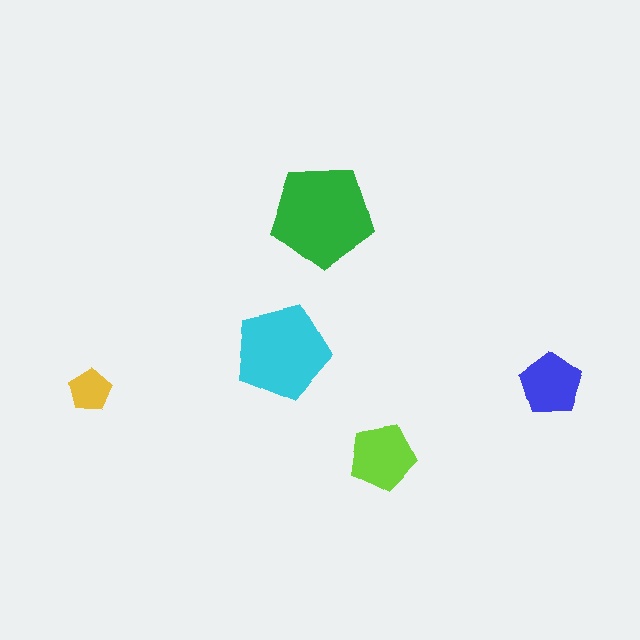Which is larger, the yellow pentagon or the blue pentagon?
The blue one.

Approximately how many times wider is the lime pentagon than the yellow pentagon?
About 1.5 times wider.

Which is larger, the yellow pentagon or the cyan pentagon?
The cyan one.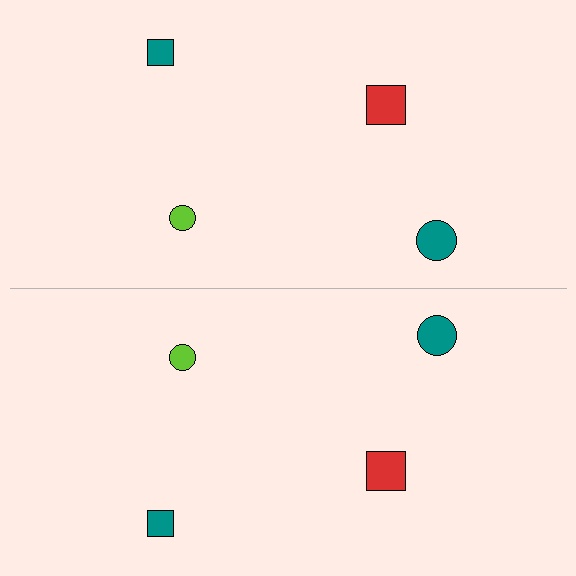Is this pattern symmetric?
Yes, this pattern has bilateral (reflection) symmetry.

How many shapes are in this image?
There are 8 shapes in this image.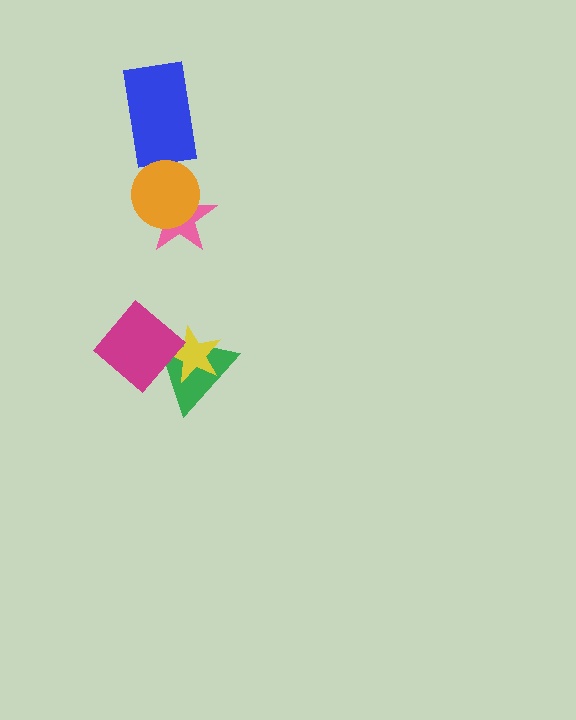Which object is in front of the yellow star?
The magenta diamond is in front of the yellow star.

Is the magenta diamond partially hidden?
No, no other shape covers it.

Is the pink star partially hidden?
Yes, it is partially covered by another shape.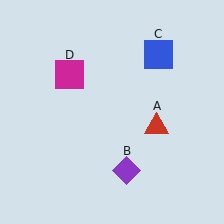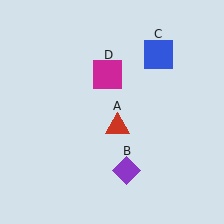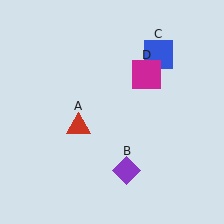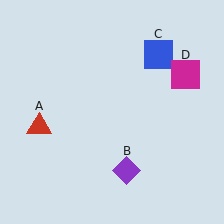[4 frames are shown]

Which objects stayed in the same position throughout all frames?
Purple diamond (object B) and blue square (object C) remained stationary.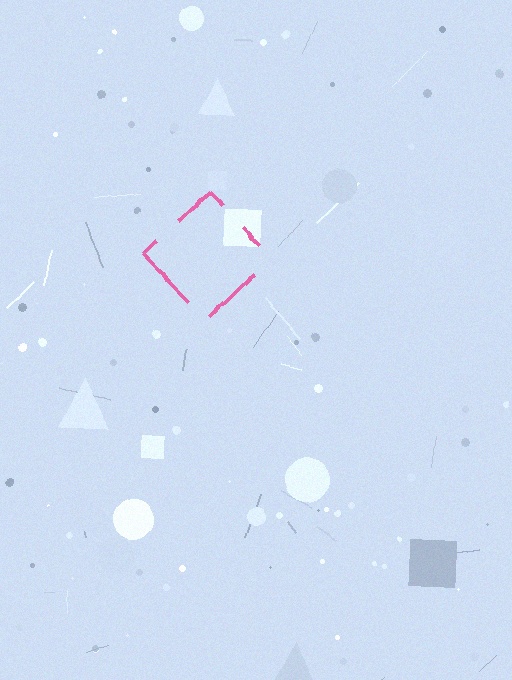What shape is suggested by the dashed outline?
The dashed outline suggests a diamond.